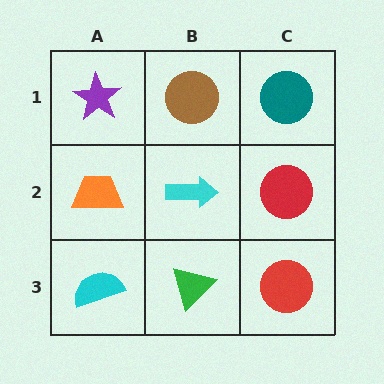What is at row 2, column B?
A cyan arrow.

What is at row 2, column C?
A red circle.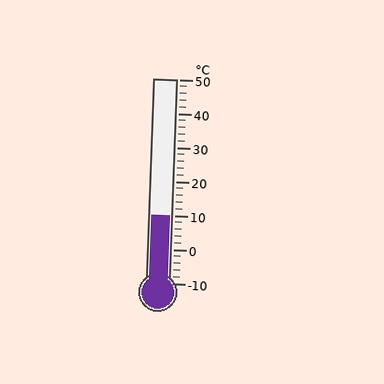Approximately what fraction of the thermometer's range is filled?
The thermometer is filled to approximately 35% of its range.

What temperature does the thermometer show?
The thermometer shows approximately 10°C.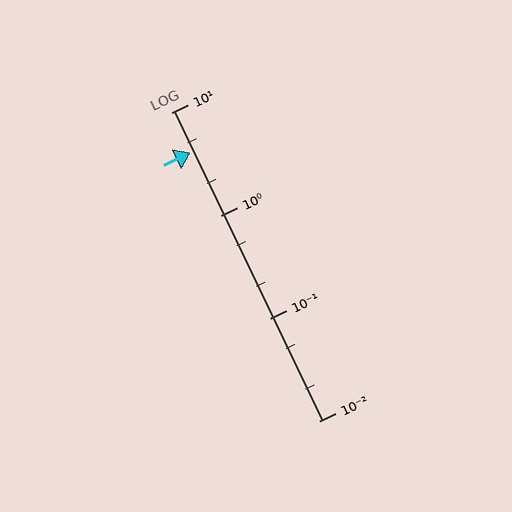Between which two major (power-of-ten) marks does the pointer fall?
The pointer is between 1 and 10.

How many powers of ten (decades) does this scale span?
The scale spans 3 decades, from 0.01 to 10.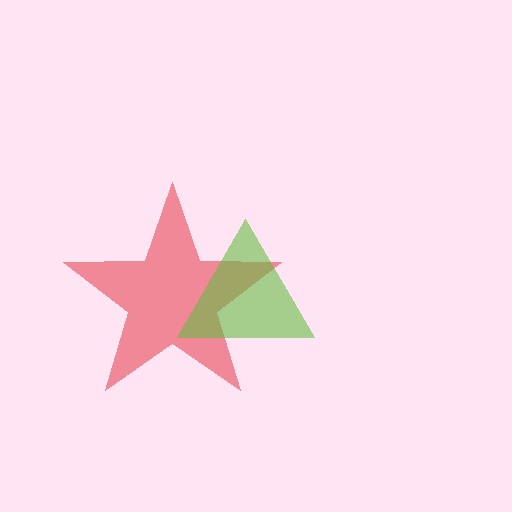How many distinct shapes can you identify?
There are 2 distinct shapes: a red star, a lime triangle.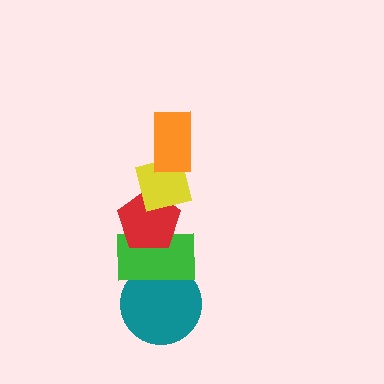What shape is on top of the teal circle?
The green rectangle is on top of the teal circle.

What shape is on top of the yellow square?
The orange rectangle is on top of the yellow square.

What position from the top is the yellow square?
The yellow square is 2nd from the top.